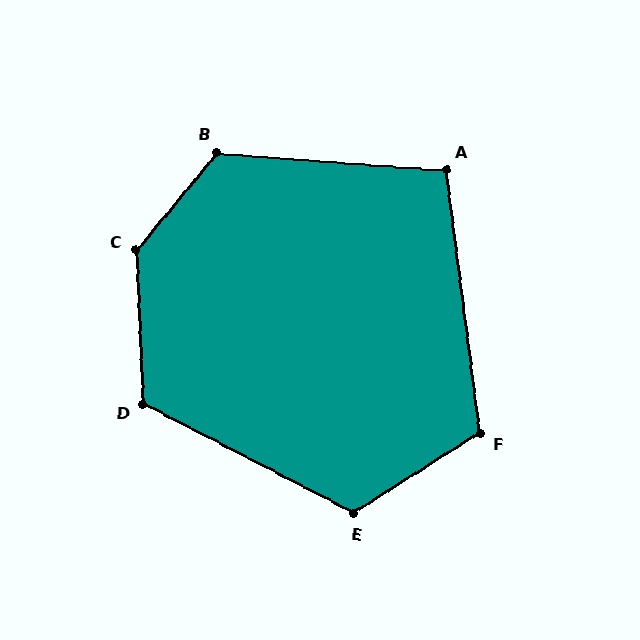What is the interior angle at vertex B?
Approximately 125 degrees (obtuse).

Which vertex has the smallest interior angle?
A, at approximately 102 degrees.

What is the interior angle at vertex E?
Approximately 120 degrees (obtuse).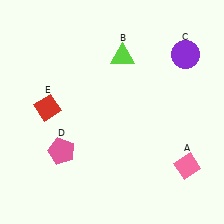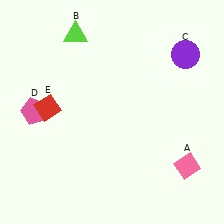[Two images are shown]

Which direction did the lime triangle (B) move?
The lime triangle (B) moved left.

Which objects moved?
The objects that moved are: the lime triangle (B), the pink pentagon (D).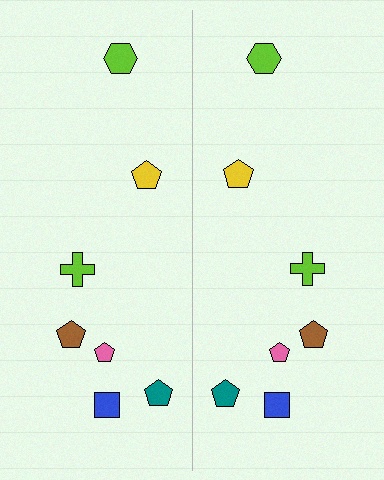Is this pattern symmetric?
Yes, this pattern has bilateral (reflection) symmetry.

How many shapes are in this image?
There are 14 shapes in this image.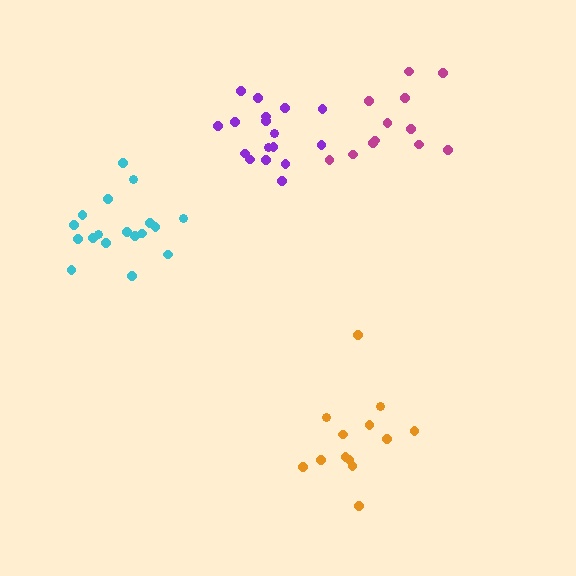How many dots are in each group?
Group 1: 13 dots, Group 2: 18 dots, Group 3: 12 dots, Group 4: 17 dots (60 total).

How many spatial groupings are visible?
There are 4 spatial groupings.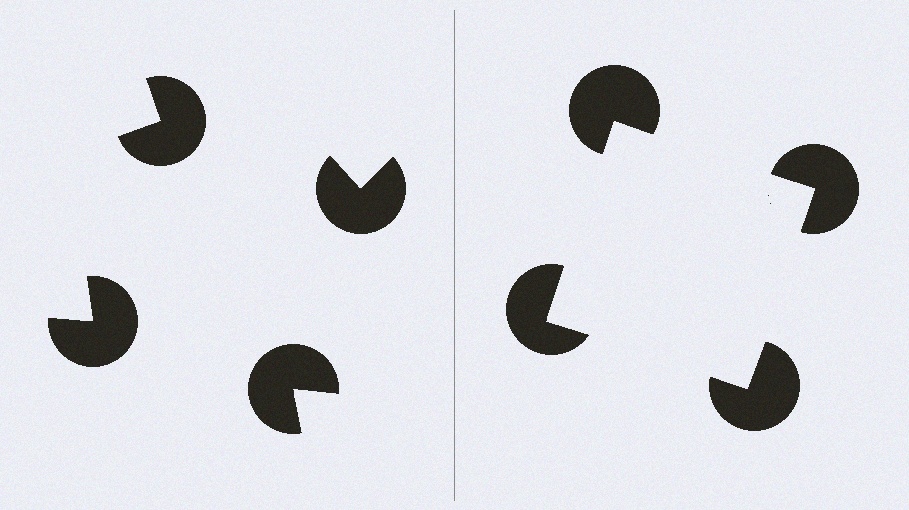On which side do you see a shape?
An illusory square appears on the right side. On the left side the wedge cuts are rotated, so no coherent shape forms.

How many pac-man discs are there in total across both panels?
8 — 4 on each side.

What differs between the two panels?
The pac-man discs are positioned identically on both sides; only the wedge orientations differ. On the right they align to a square; on the left they are misaligned.